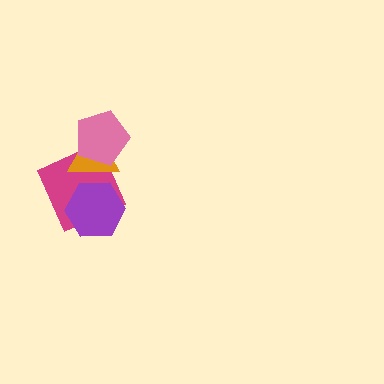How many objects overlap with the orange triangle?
3 objects overlap with the orange triangle.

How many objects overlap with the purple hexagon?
2 objects overlap with the purple hexagon.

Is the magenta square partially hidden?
Yes, it is partially covered by another shape.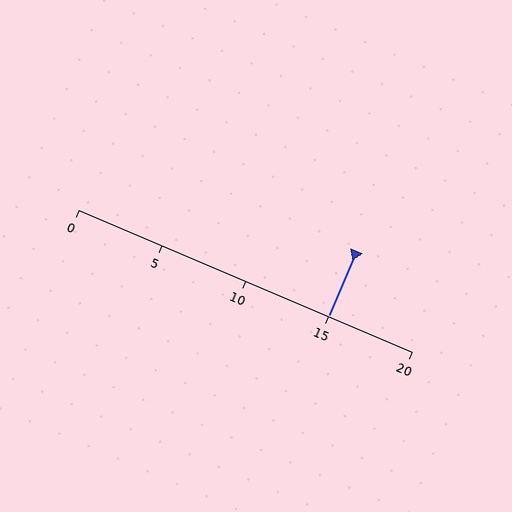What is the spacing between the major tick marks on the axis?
The major ticks are spaced 5 apart.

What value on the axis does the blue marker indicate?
The marker indicates approximately 15.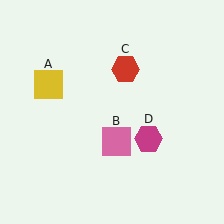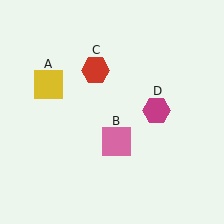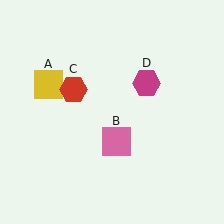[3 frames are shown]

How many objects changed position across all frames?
2 objects changed position: red hexagon (object C), magenta hexagon (object D).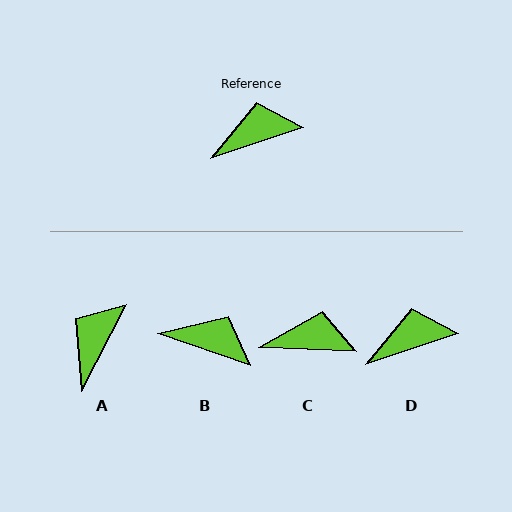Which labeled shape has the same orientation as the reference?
D.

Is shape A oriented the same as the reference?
No, it is off by about 44 degrees.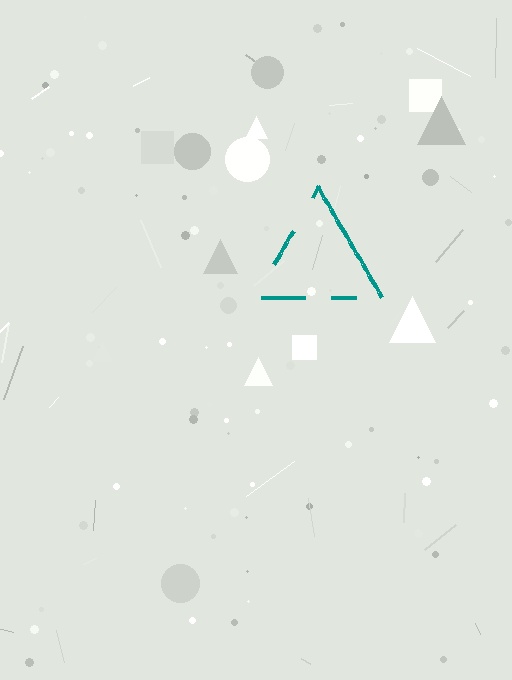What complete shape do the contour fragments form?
The contour fragments form a triangle.